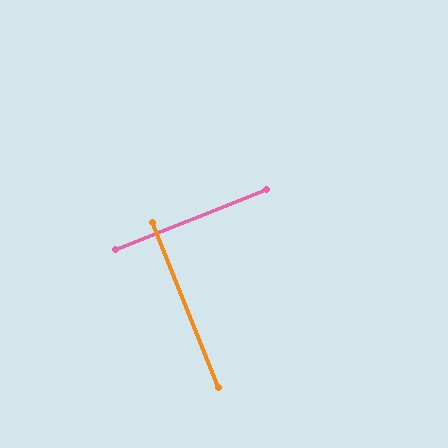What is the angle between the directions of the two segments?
Approximately 90 degrees.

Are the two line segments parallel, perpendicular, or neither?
Perpendicular — they meet at approximately 90°.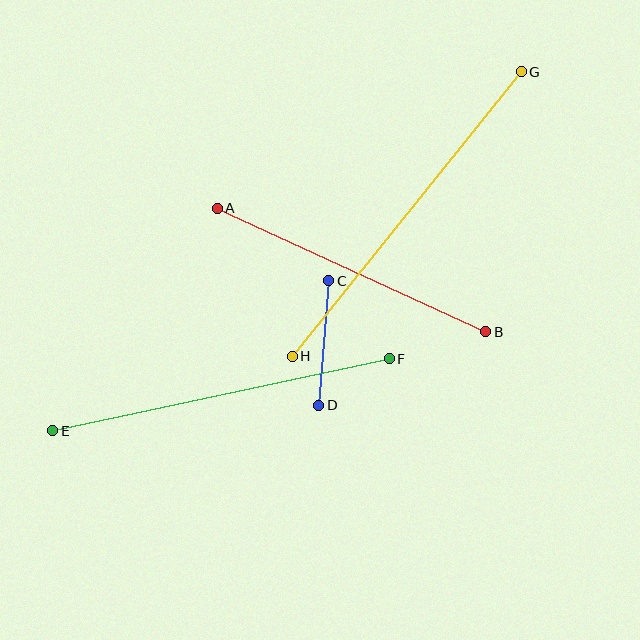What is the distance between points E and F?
The distance is approximately 344 pixels.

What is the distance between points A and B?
The distance is approximately 296 pixels.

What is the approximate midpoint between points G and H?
The midpoint is at approximately (407, 214) pixels.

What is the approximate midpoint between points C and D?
The midpoint is at approximately (324, 343) pixels.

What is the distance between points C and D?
The distance is approximately 125 pixels.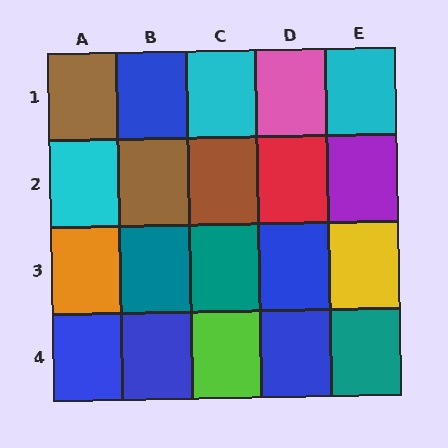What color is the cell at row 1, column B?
Blue.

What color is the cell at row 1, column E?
Cyan.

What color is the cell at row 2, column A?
Cyan.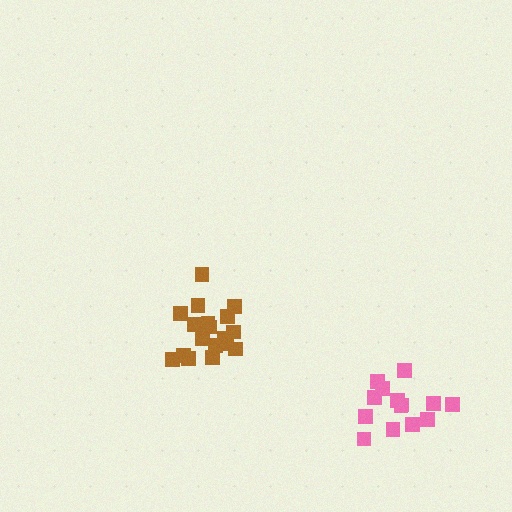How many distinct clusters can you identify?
There are 2 distinct clusters.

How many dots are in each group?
Group 1: 18 dots, Group 2: 14 dots (32 total).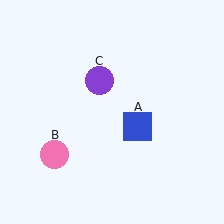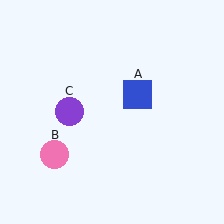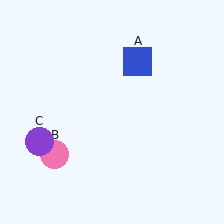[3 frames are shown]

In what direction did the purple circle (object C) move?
The purple circle (object C) moved down and to the left.